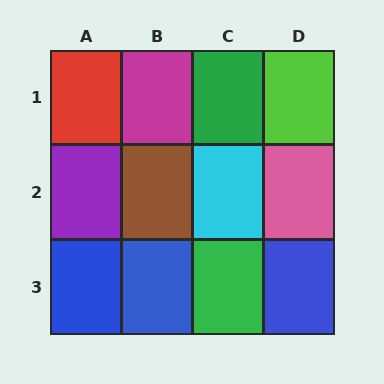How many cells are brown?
1 cell is brown.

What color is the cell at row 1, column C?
Green.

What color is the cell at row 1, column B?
Magenta.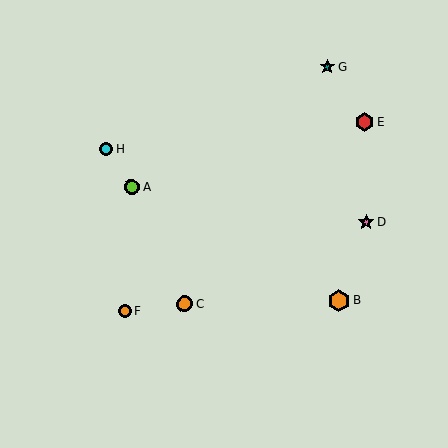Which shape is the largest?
The orange hexagon (labeled B) is the largest.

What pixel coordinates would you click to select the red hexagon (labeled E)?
Click at (364, 123) to select the red hexagon E.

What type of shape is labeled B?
Shape B is an orange hexagon.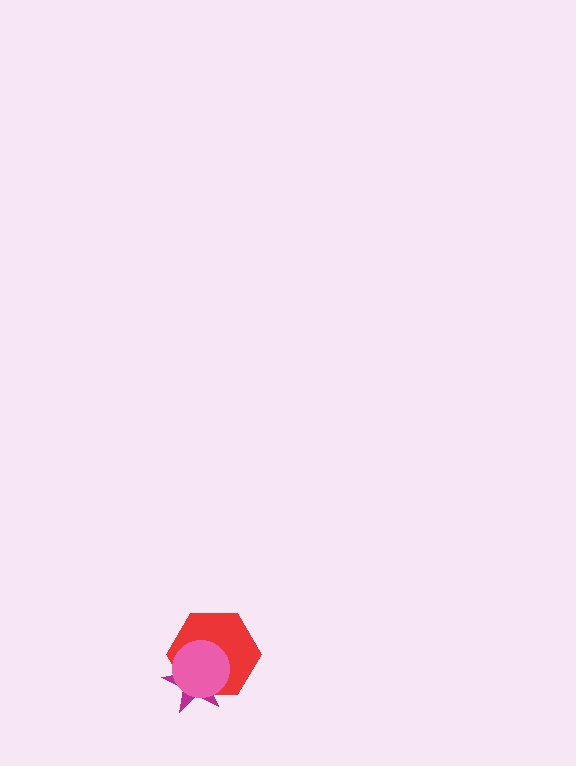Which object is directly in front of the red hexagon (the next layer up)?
The magenta star is directly in front of the red hexagon.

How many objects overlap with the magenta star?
2 objects overlap with the magenta star.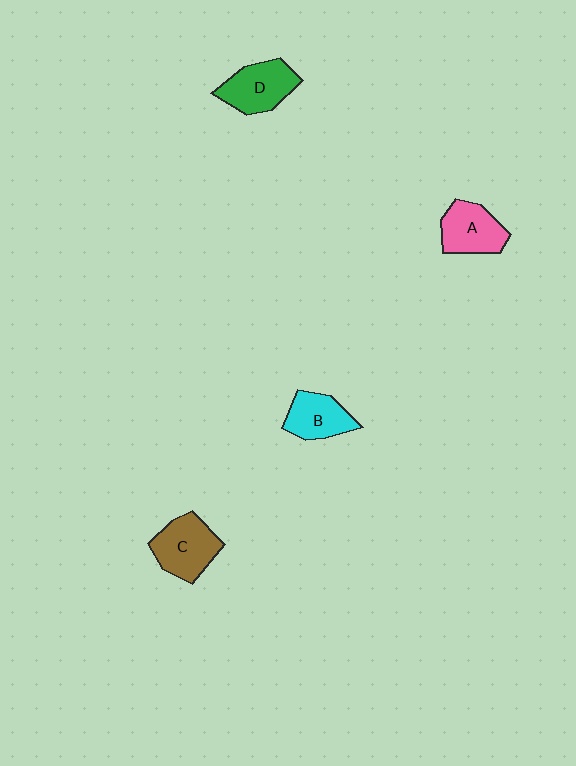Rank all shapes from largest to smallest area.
From largest to smallest: C (brown), D (green), A (pink), B (cyan).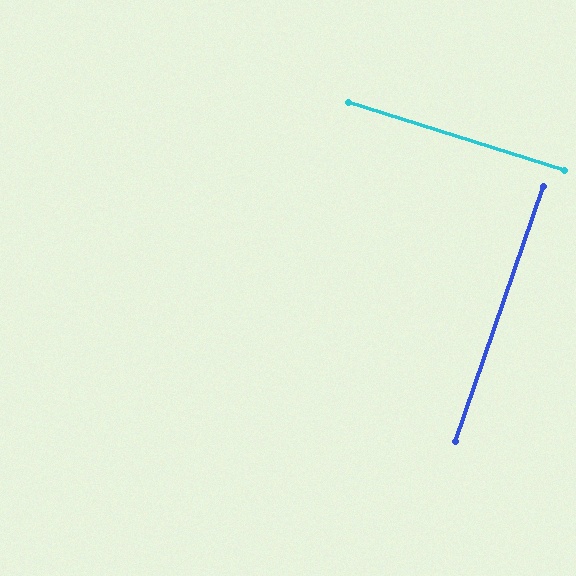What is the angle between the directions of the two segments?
Approximately 88 degrees.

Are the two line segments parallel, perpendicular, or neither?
Perpendicular — they meet at approximately 88°.